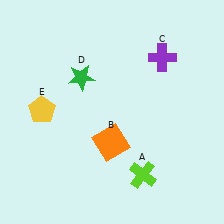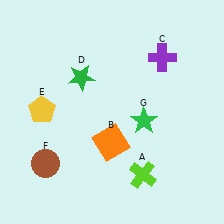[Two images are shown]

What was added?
A brown circle (F), a green star (G) were added in Image 2.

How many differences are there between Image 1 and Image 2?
There are 2 differences between the two images.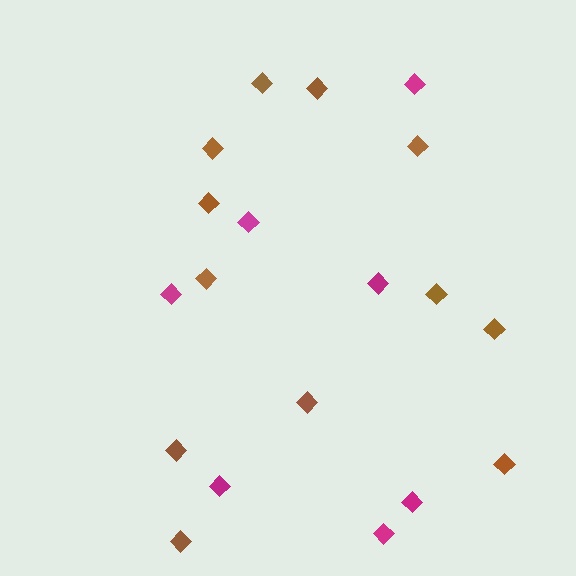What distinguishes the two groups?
There are 2 groups: one group of magenta diamonds (7) and one group of brown diamonds (12).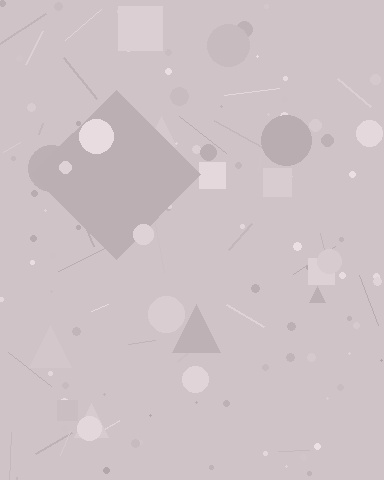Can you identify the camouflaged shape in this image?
The camouflaged shape is a diamond.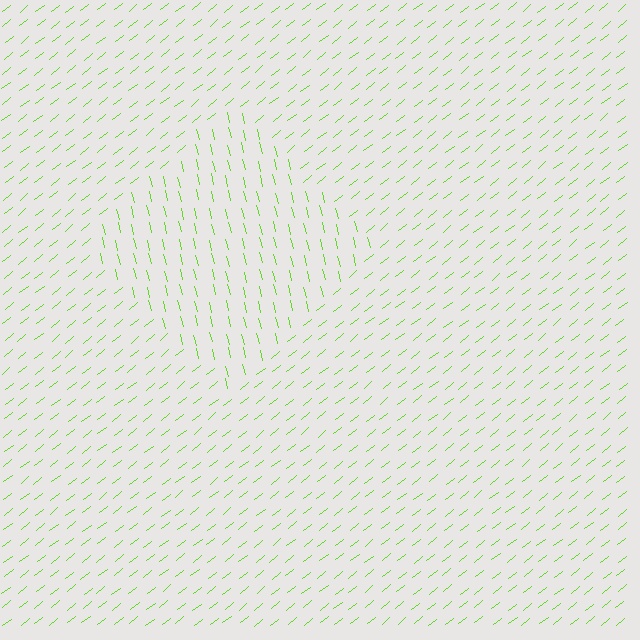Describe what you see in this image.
The image is filled with small lime line segments. A diamond region in the image has lines oriented differently from the surrounding lines, creating a visible texture boundary.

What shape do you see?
I see a diamond.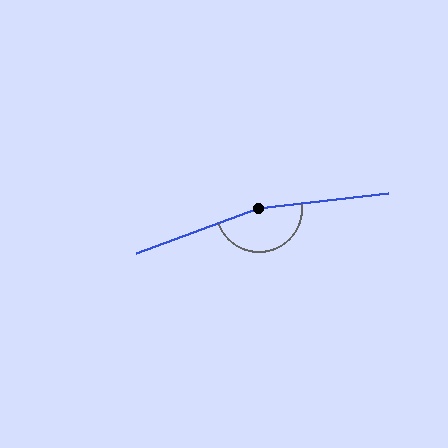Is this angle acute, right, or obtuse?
It is obtuse.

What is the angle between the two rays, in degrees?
Approximately 167 degrees.